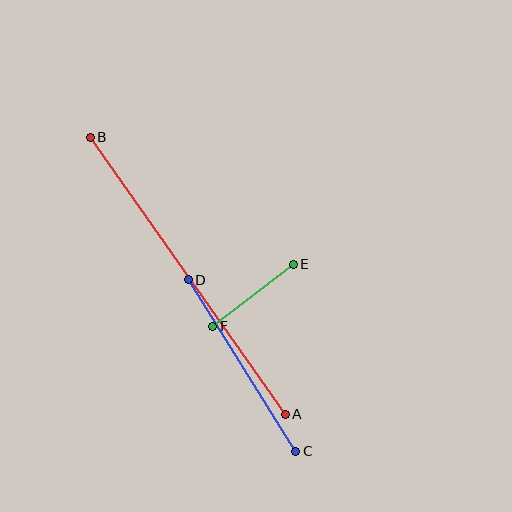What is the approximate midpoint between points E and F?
The midpoint is at approximately (253, 295) pixels.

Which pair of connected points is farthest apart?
Points A and B are farthest apart.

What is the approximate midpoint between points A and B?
The midpoint is at approximately (188, 276) pixels.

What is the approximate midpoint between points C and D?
The midpoint is at approximately (242, 366) pixels.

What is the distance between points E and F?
The distance is approximately 101 pixels.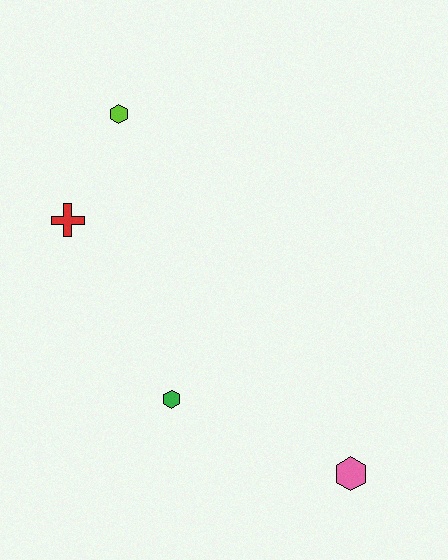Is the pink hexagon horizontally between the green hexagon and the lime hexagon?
No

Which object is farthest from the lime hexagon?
The pink hexagon is farthest from the lime hexagon.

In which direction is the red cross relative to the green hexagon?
The red cross is above the green hexagon.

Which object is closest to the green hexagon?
The pink hexagon is closest to the green hexagon.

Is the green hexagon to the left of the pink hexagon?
Yes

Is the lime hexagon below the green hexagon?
No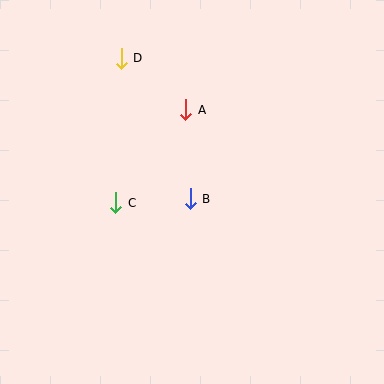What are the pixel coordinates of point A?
Point A is at (186, 110).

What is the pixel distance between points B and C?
The distance between B and C is 75 pixels.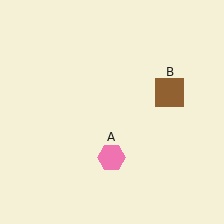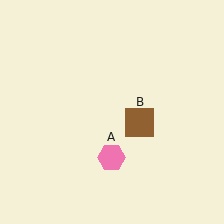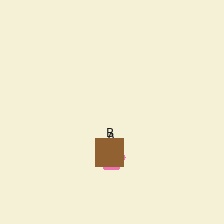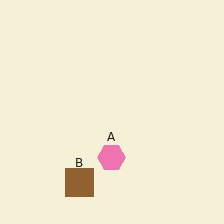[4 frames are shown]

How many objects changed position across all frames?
1 object changed position: brown square (object B).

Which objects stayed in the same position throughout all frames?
Pink hexagon (object A) remained stationary.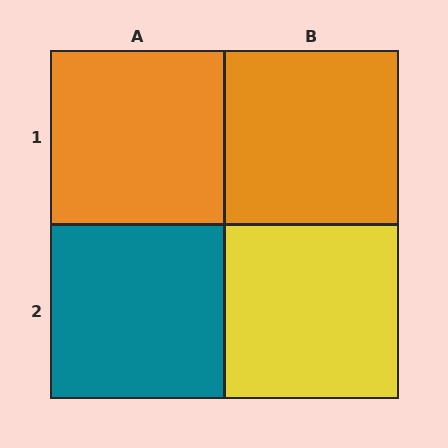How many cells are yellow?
1 cell is yellow.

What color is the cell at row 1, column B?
Orange.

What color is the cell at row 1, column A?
Orange.